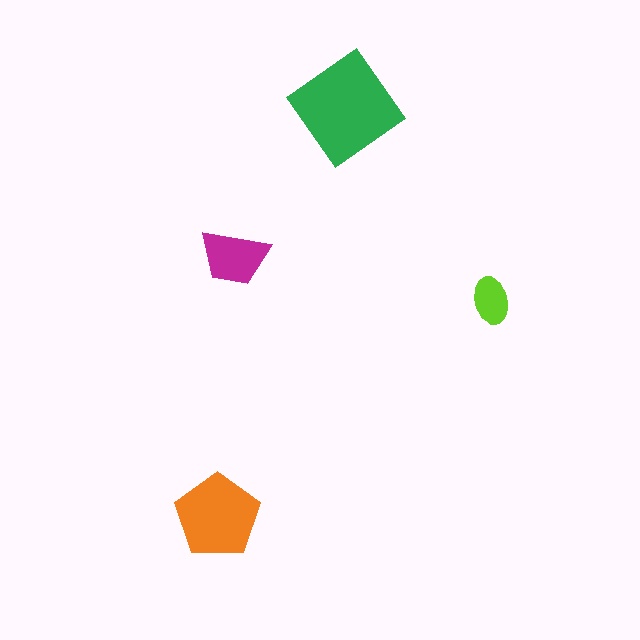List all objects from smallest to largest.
The lime ellipse, the magenta trapezoid, the orange pentagon, the green diamond.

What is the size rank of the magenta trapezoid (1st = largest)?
3rd.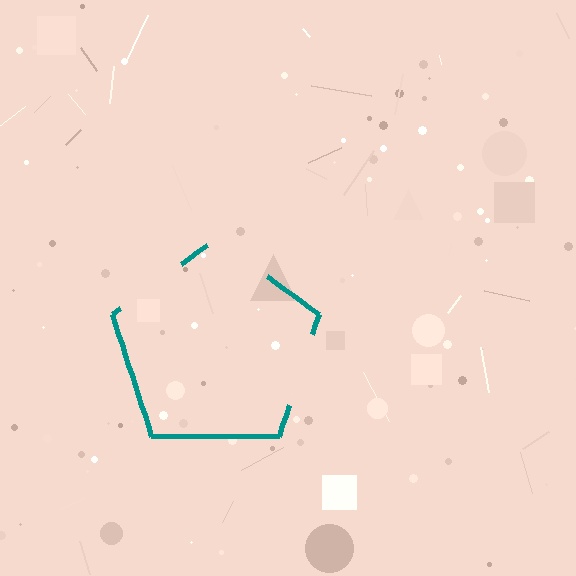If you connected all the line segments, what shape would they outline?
They would outline a pentagon.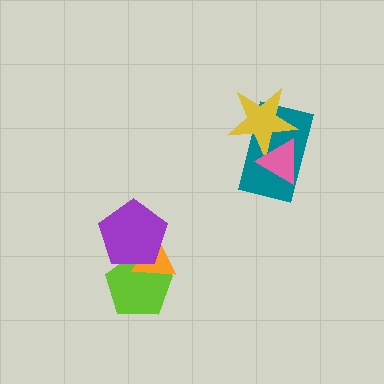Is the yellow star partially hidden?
Yes, it is partially covered by another shape.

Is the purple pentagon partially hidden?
No, no other shape covers it.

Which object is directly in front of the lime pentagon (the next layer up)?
The orange triangle is directly in front of the lime pentagon.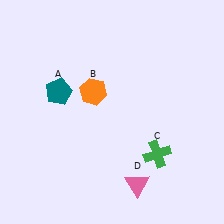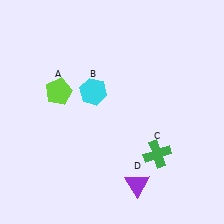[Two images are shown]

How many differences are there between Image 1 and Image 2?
There are 3 differences between the two images.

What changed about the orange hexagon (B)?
In Image 1, B is orange. In Image 2, it changed to cyan.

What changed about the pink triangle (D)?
In Image 1, D is pink. In Image 2, it changed to purple.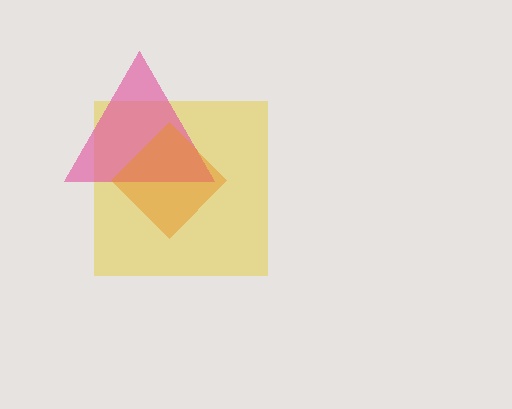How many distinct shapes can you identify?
There are 3 distinct shapes: a yellow square, a pink triangle, an orange diamond.